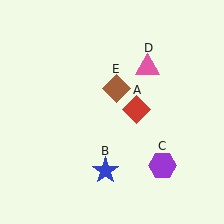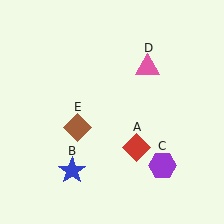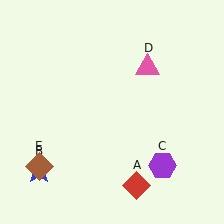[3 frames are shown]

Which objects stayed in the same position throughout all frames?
Purple hexagon (object C) and pink triangle (object D) remained stationary.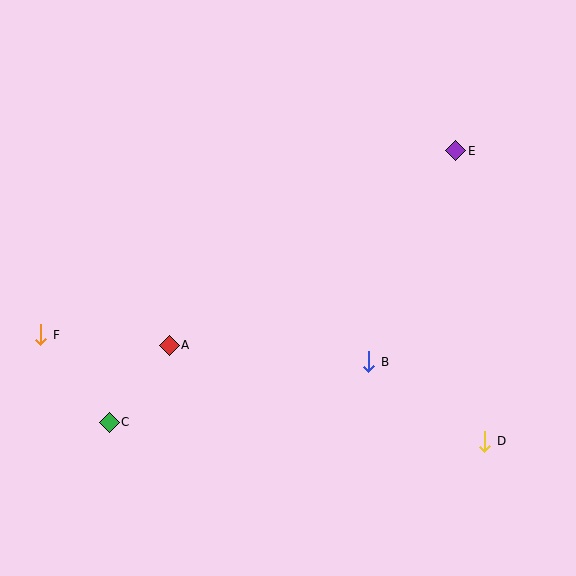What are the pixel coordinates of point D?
Point D is at (485, 441).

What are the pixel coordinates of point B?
Point B is at (369, 362).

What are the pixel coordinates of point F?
Point F is at (41, 335).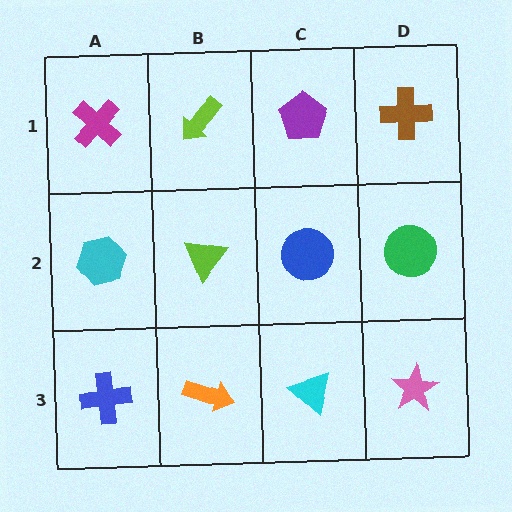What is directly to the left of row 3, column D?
A cyan triangle.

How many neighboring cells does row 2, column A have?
3.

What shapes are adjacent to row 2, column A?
A magenta cross (row 1, column A), a blue cross (row 3, column A), a lime triangle (row 2, column B).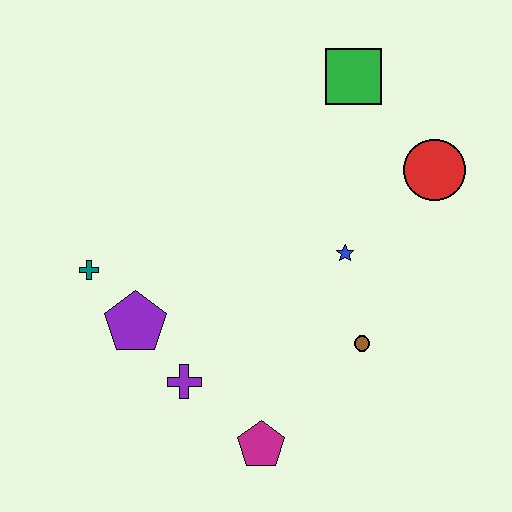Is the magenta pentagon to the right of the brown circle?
No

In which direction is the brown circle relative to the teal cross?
The brown circle is to the right of the teal cross.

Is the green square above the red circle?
Yes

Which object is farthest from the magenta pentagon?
The green square is farthest from the magenta pentagon.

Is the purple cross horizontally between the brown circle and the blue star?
No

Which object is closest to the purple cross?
The purple pentagon is closest to the purple cross.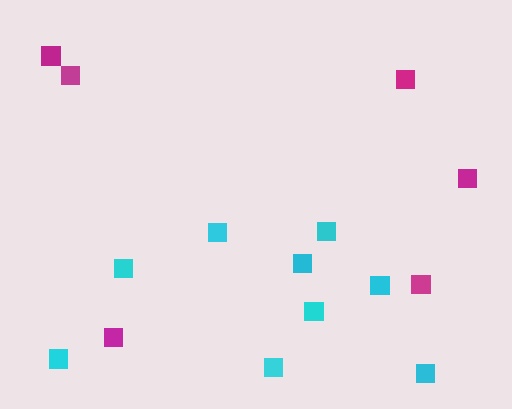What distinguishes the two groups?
There are 2 groups: one group of magenta squares (6) and one group of cyan squares (9).